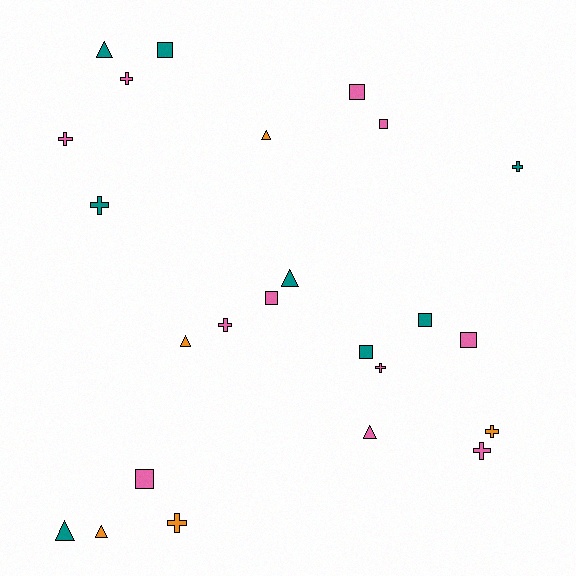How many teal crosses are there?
There are 2 teal crosses.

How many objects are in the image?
There are 24 objects.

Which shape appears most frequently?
Cross, with 9 objects.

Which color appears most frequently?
Pink, with 11 objects.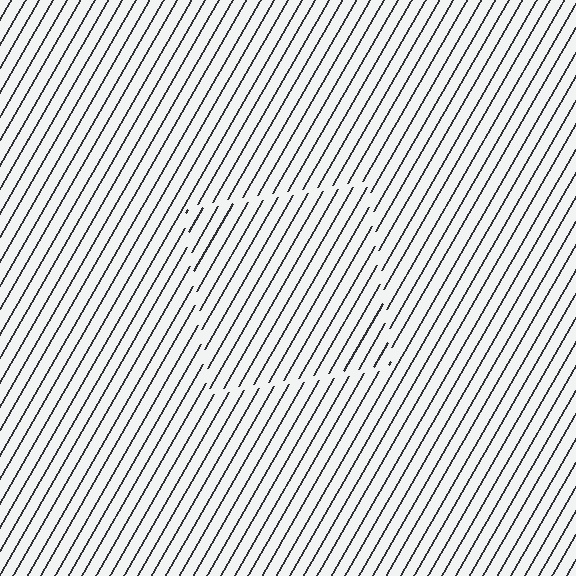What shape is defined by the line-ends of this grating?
An illusory square. The interior of the shape contains the same grating, shifted by half a period — the contour is defined by the phase discontinuity where line-ends from the inner and outer gratings abut.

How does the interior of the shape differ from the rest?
The interior of the shape contains the same grating, shifted by half a period — the contour is defined by the phase discontinuity where line-ends from the inner and outer gratings abut.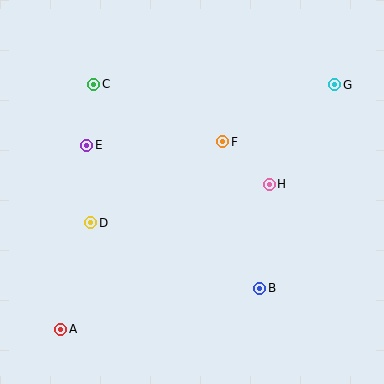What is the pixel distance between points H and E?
The distance between H and E is 187 pixels.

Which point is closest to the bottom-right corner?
Point B is closest to the bottom-right corner.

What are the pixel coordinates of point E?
Point E is at (87, 145).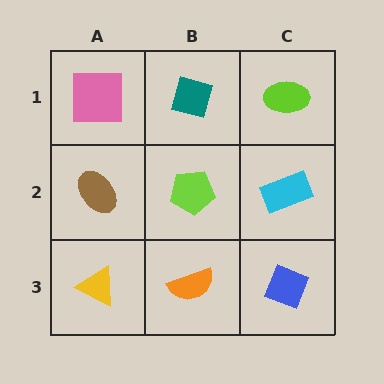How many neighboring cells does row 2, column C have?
3.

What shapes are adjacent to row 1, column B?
A lime pentagon (row 2, column B), a pink square (row 1, column A), a lime ellipse (row 1, column C).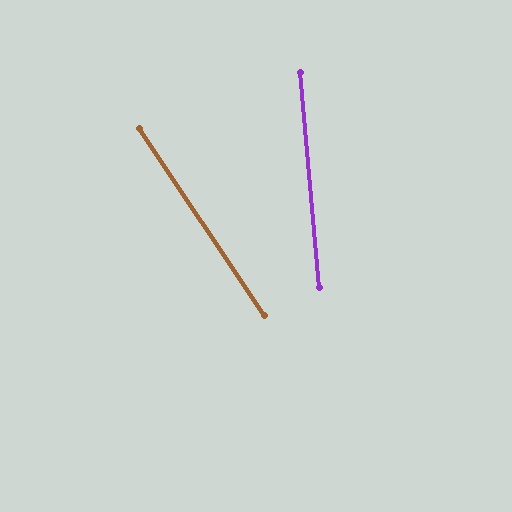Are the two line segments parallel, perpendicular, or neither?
Neither parallel nor perpendicular — they differ by about 29°.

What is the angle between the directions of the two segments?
Approximately 29 degrees.